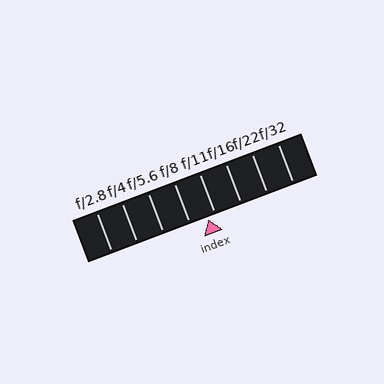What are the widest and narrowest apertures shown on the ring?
The widest aperture shown is f/2.8 and the narrowest is f/32.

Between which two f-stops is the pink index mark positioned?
The index mark is between f/8 and f/11.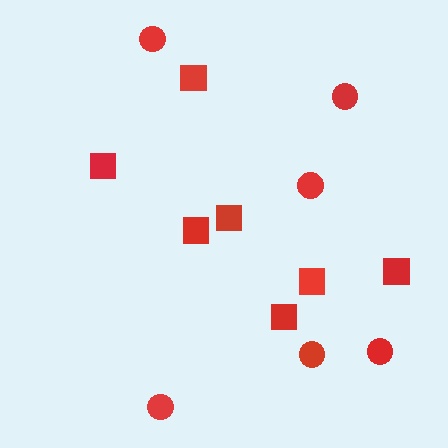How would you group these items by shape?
There are 2 groups: one group of circles (6) and one group of squares (7).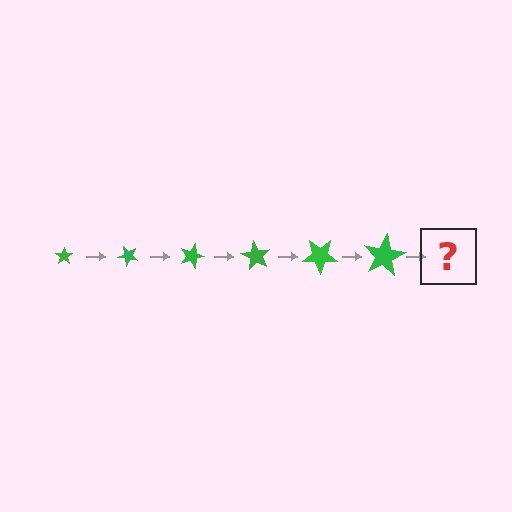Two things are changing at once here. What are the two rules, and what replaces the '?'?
The two rules are that the star grows larger each step and it rotates 45 degrees each step. The '?' should be a star, larger than the previous one and rotated 270 degrees from the start.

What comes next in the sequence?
The next element should be a star, larger than the previous one and rotated 270 degrees from the start.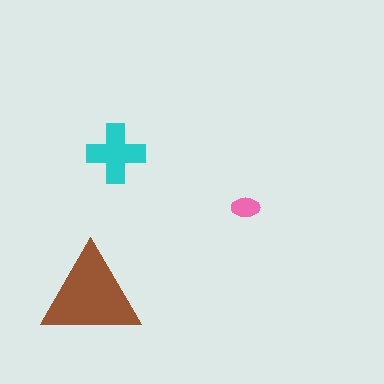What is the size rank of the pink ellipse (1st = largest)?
3rd.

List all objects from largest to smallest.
The brown triangle, the cyan cross, the pink ellipse.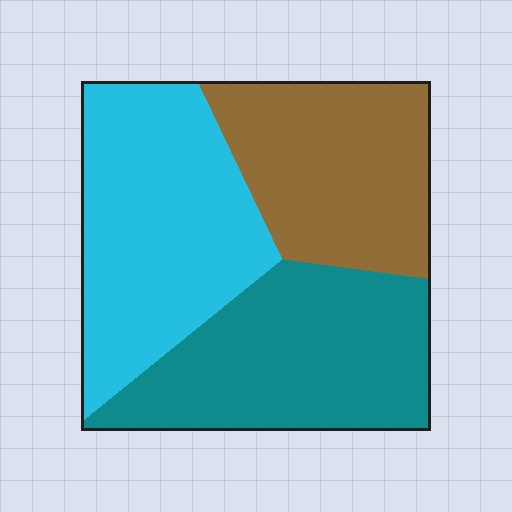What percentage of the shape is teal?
Teal takes up about one third (1/3) of the shape.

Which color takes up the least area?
Brown, at roughly 30%.